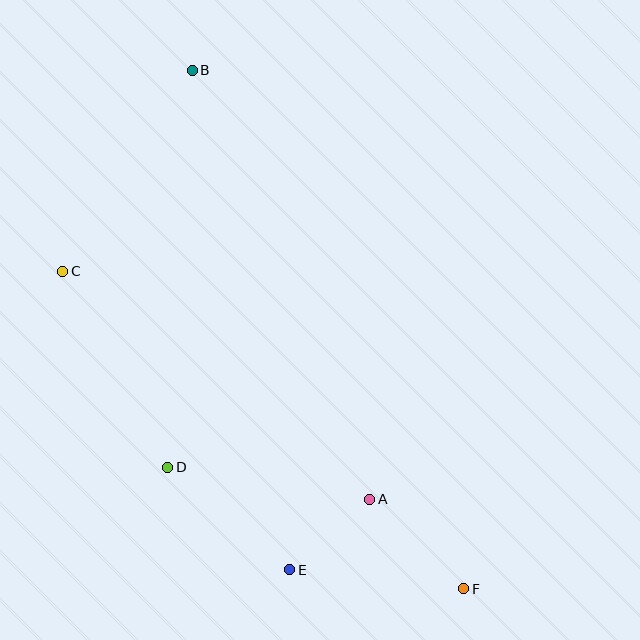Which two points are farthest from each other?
Points B and F are farthest from each other.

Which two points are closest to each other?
Points A and E are closest to each other.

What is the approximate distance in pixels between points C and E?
The distance between C and E is approximately 375 pixels.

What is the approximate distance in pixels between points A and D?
The distance between A and D is approximately 204 pixels.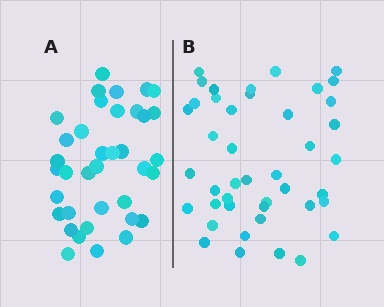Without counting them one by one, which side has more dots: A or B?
Region B (the right region) has more dots.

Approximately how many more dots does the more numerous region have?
Region B has about 6 more dots than region A.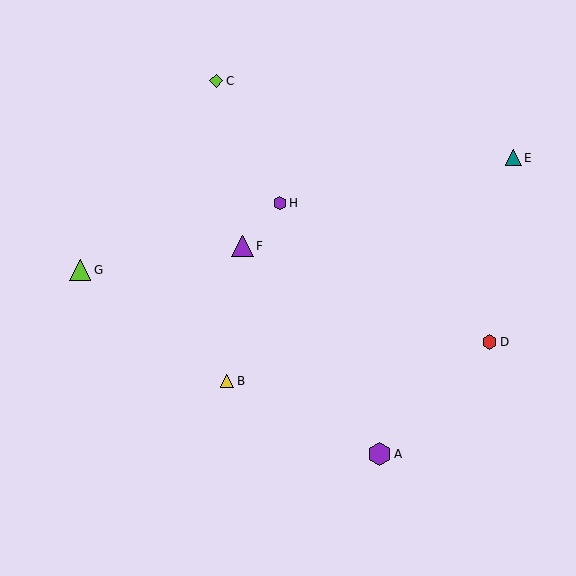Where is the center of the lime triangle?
The center of the lime triangle is at (80, 270).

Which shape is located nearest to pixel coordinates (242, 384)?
The yellow triangle (labeled B) at (227, 381) is nearest to that location.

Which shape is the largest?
The purple hexagon (labeled A) is the largest.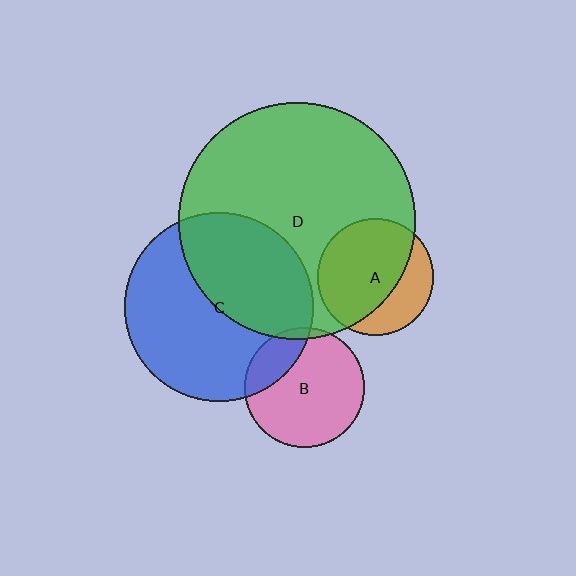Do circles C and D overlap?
Yes.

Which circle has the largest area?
Circle D (green).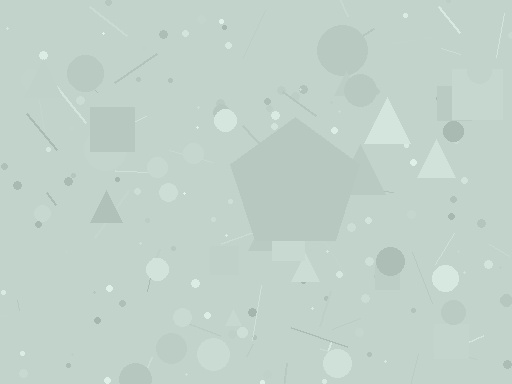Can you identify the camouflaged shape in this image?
The camouflaged shape is a pentagon.